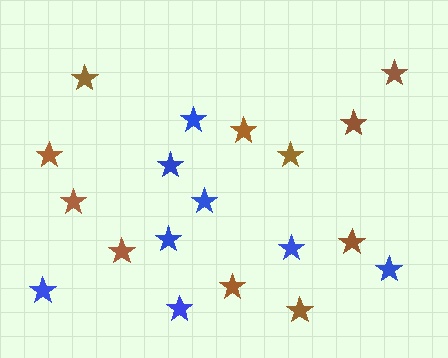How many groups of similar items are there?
There are 2 groups: one group of blue stars (8) and one group of brown stars (11).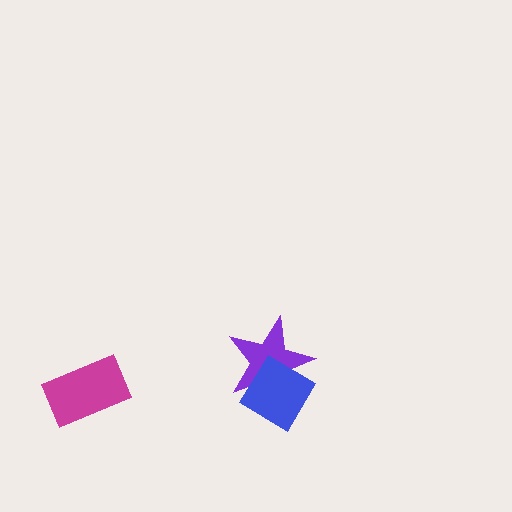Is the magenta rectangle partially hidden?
No, no other shape covers it.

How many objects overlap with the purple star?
1 object overlaps with the purple star.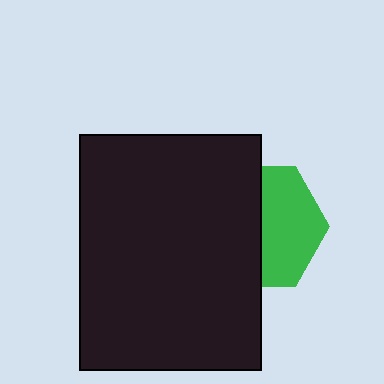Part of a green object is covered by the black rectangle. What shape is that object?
It is a hexagon.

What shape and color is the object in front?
The object in front is a black rectangle.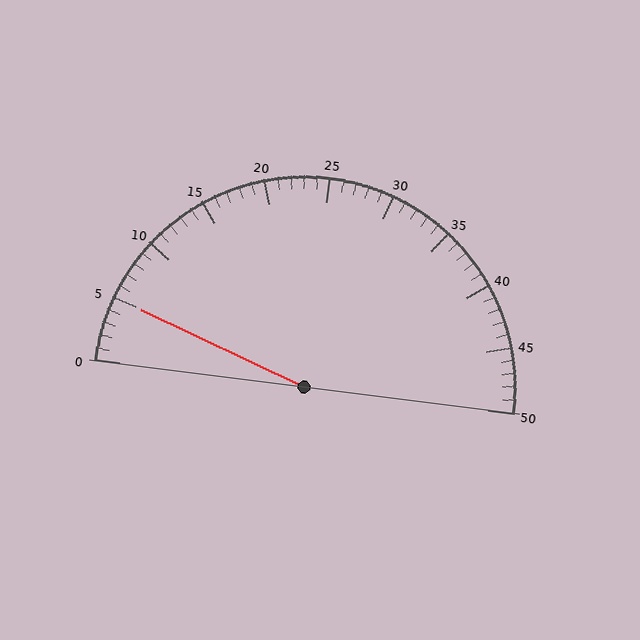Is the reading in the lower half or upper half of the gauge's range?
The reading is in the lower half of the range (0 to 50).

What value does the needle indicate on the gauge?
The needle indicates approximately 5.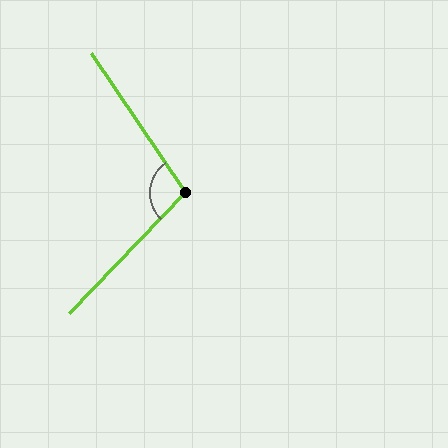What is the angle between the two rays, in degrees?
Approximately 102 degrees.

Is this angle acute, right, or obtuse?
It is obtuse.